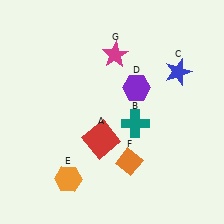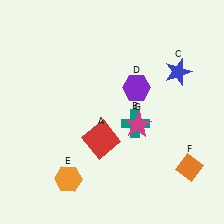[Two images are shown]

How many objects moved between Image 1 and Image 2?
2 objects moved between the two images.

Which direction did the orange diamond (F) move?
The orange diamond (F) moved right.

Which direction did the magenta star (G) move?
The magenta star (G) moved down.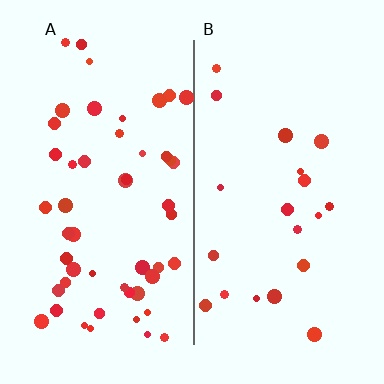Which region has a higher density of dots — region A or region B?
A (the left).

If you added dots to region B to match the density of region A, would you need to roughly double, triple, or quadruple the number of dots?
Approximately triple.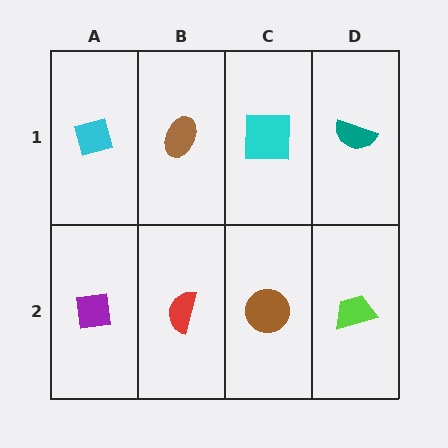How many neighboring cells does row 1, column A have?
2.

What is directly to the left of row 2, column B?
A purple square.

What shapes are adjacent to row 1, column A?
A purple square (row 2, column A), a brown ellipse (row 1, column B).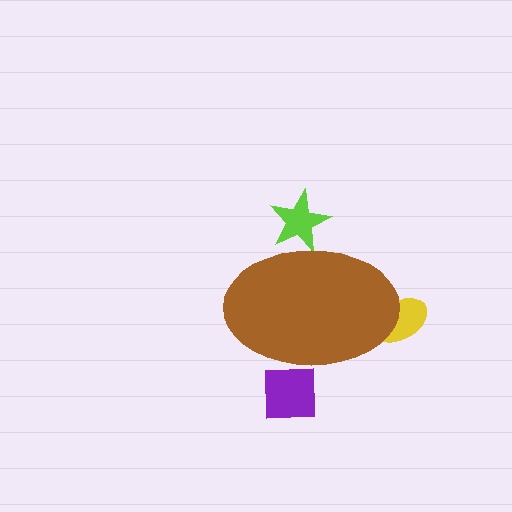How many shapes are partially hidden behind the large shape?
3 shapes are partially hidden.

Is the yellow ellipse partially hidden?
Yes, the yellow ellipse is partially hidden behind the brown ellipse.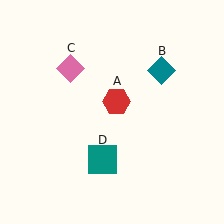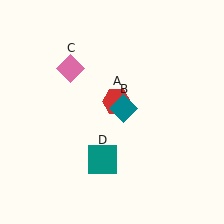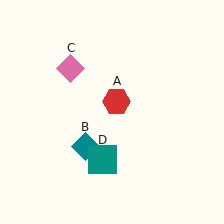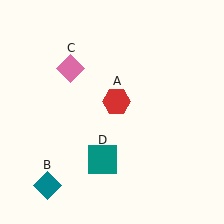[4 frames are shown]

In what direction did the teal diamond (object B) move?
The teal diamond (object B) moved down and to the left.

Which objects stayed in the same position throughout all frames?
Red hexagon (object A) and pink diamond (object C) and teal square (object D) remained stationary.